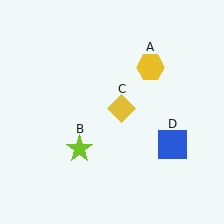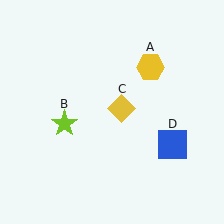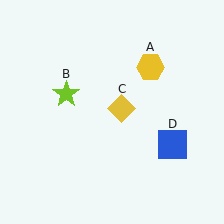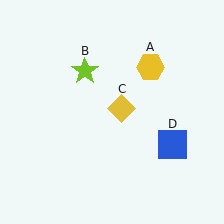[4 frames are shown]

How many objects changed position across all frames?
1 object changed position: lime star (object B).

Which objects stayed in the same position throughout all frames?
Yellow hexagon (object A) and yellow diamond (object C) and blue square (object D) remained stationary.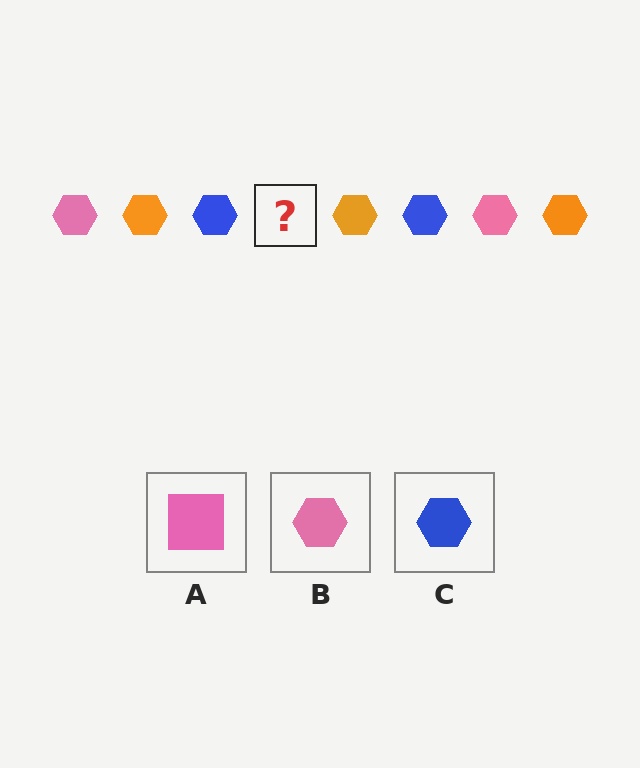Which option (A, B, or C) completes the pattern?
B.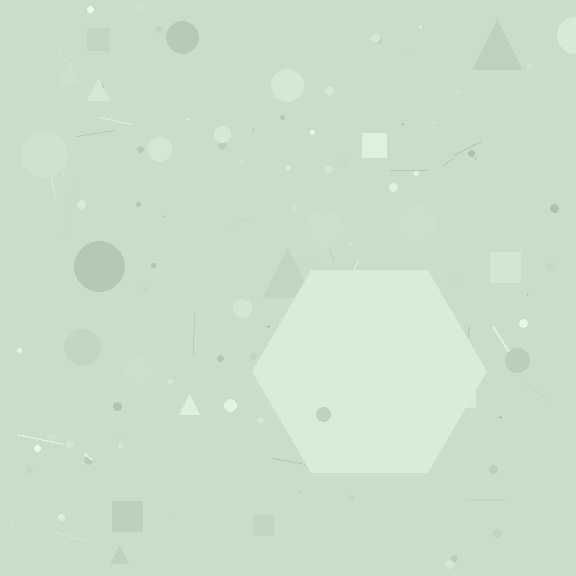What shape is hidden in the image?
A hexagon is hidden in the image.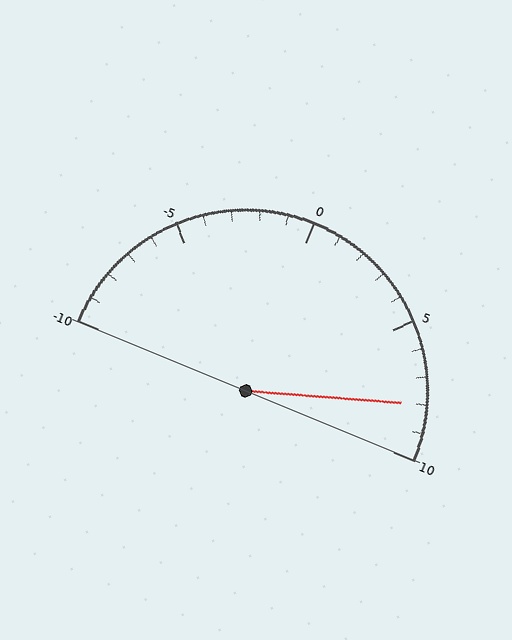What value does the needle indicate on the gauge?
The needle indicates approximately 8.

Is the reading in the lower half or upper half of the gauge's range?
The reading is in the upper half of the range (-10 to 10).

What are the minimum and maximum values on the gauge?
The gauge ranges from -10 to 10.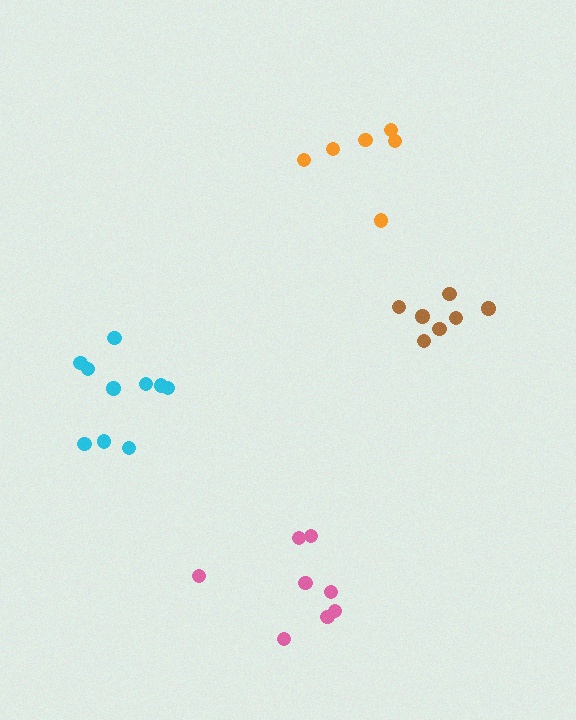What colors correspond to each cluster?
The clusters are colored: brown, orange, pink, cyan.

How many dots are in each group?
Group 1: 7 dots, Group 2: 6 dots, Group 3: 8 dots, Group 4: 10 dots (31 total).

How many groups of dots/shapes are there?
There are 4 groups.